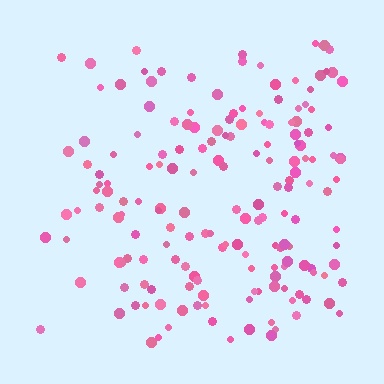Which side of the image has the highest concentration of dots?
The right.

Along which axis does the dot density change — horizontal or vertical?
Horizontal.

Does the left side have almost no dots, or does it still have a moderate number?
Still a moderate number, just noticeably fewer than the right.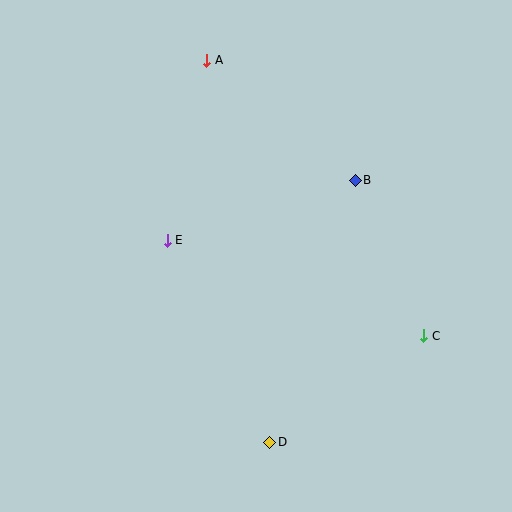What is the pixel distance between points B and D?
The distance between B and D is 275 pixels.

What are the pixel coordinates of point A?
Point A is at (206, 60).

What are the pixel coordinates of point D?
Point D is at (270, 442).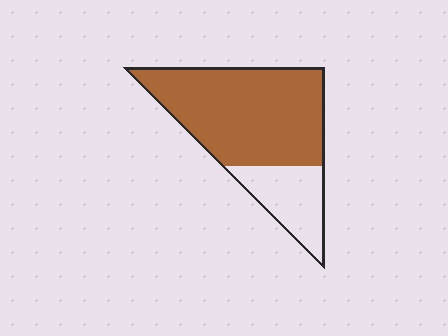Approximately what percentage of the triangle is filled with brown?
Approximately 75%.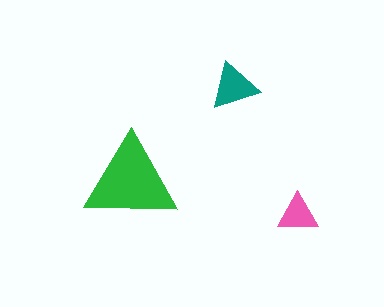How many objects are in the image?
There are 3 objects in the image.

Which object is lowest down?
The pink triangle is bottommost.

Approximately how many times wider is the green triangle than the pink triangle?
About 2.5 times wider.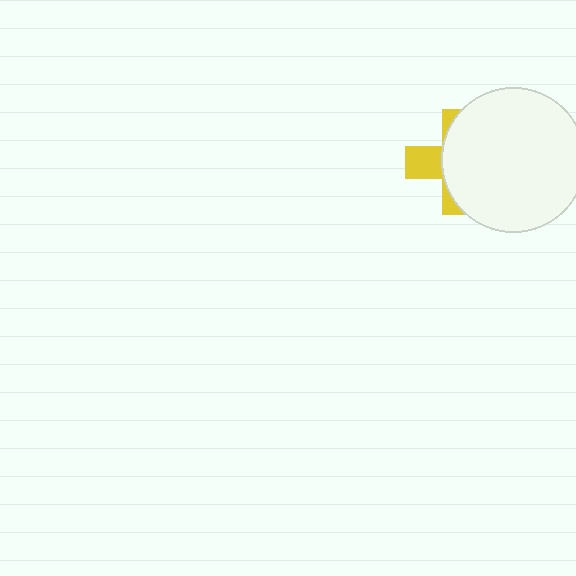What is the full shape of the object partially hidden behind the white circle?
The partially hidden object is a yellow cross.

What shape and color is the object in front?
The object in front is a white circle.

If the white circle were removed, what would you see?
You would see the complete yellow cross.